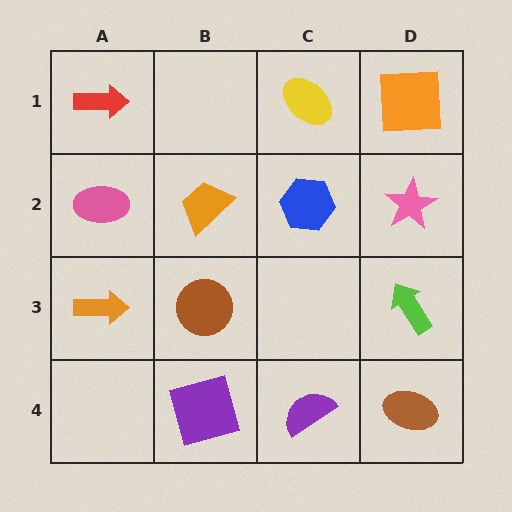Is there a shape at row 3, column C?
No, that cell is empty.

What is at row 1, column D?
An orange square.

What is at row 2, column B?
An orange trapezoid.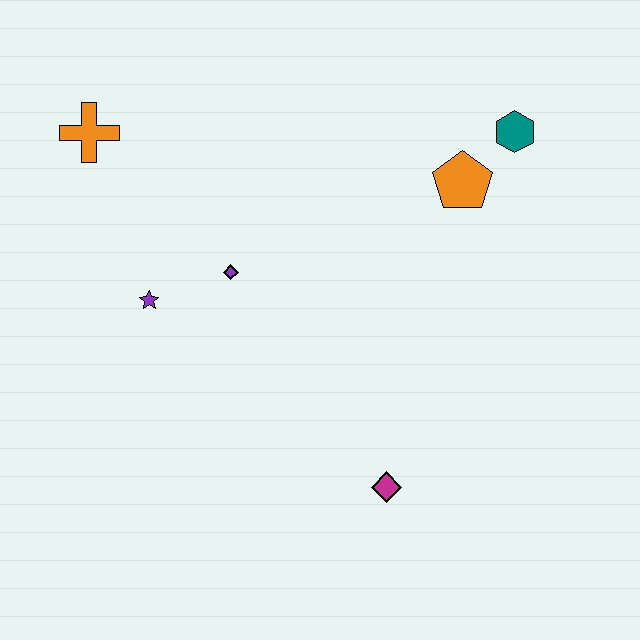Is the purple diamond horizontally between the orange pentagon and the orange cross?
Yes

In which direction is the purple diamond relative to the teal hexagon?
The purple diamond is to the left of the teal hexagon.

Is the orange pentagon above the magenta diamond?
Yes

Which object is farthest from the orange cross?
The magenta diamond is farthest from the orange cross.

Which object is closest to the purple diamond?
The purple star is closest to the purple diamond.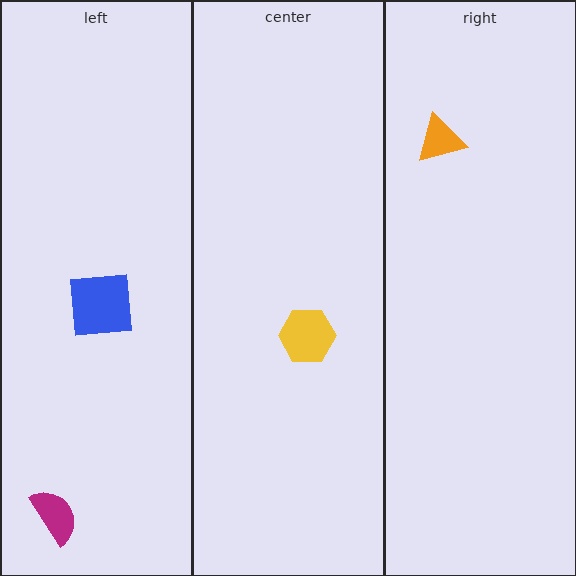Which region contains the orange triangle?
The right region.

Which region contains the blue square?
The left region.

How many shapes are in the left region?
2.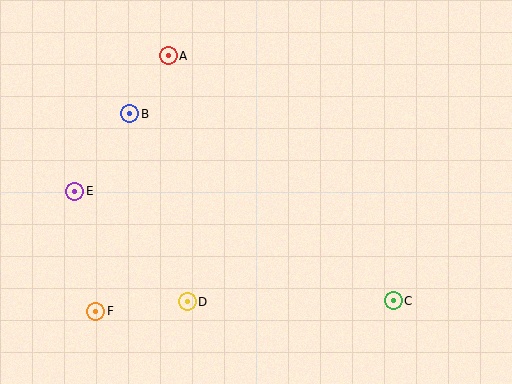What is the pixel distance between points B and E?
The distance between B and E is 95 pixels.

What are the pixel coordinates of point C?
Point C is at (393, 301).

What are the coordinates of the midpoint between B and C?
The midpoint between B and C is at (261, 207).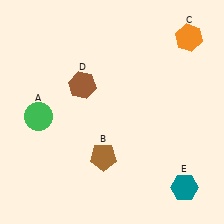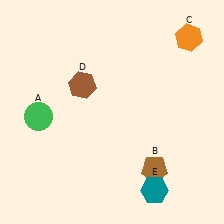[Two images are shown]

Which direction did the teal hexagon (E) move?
The teal hexagon (E) moved left.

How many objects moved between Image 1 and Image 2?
2 objects moved between the two images.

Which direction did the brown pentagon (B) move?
The brown pentagon (B) moved right.